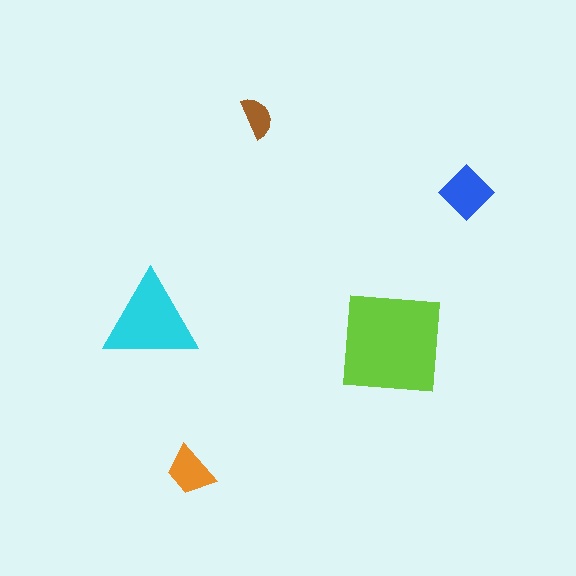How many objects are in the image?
There are 5 objects in the image.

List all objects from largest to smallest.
The lime square, the cyan triangle, the blue diamond, the orange trapezoid, the brown semicircle.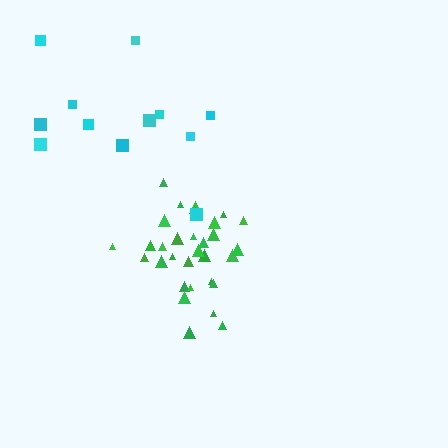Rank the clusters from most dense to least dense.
green, cyan.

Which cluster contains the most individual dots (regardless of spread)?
Green (31).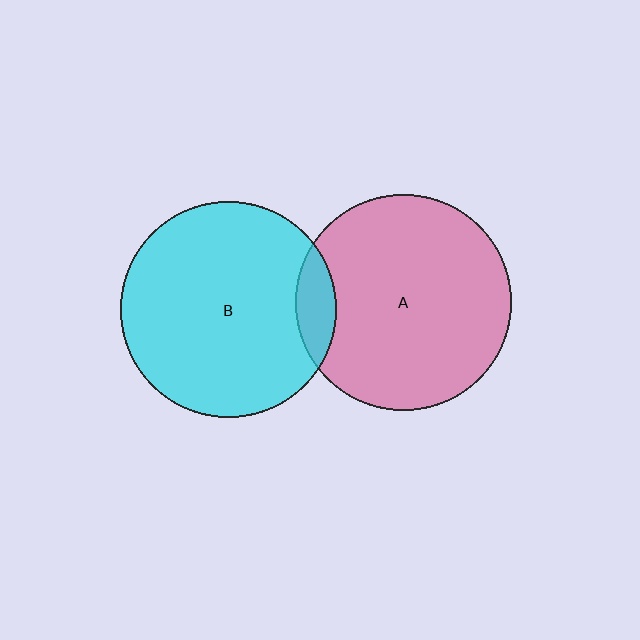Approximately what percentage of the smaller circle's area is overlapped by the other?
Approximately 10%.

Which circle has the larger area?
Circle A (pink).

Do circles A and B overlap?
Yes.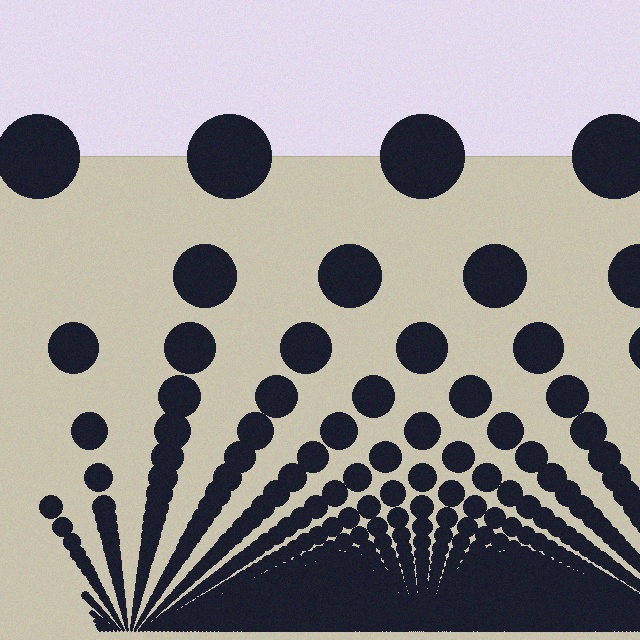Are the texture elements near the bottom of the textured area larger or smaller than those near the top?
Smaller. The gradient is inverted — elements near the bottom are smaller and denser.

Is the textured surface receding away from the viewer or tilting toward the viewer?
The surface appears to tilt toward the viewer. Texture elements get larger and sparser toward the top.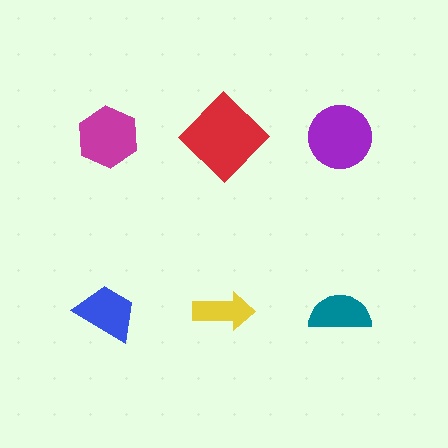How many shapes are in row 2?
3 shapes.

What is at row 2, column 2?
A yellow arrow.